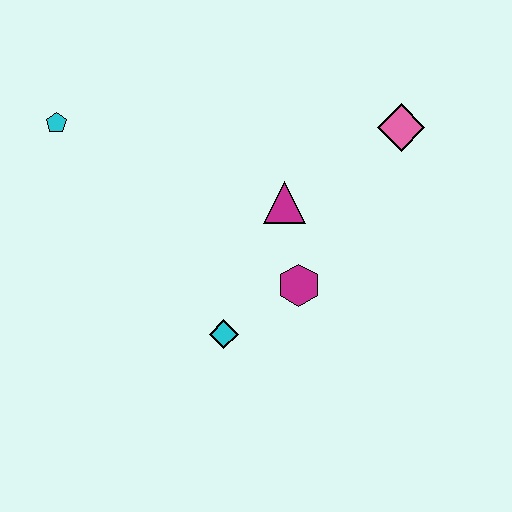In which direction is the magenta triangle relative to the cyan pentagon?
The magenta triangle is to the right of the cyan pentagon.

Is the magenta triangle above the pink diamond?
No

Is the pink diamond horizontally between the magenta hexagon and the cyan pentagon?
No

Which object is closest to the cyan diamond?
The magenta hexagon is closest to the cyan diamond.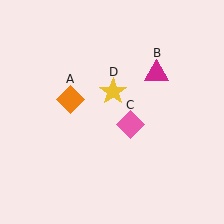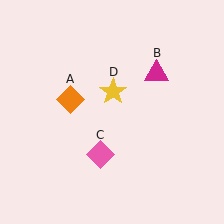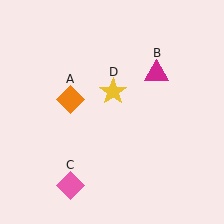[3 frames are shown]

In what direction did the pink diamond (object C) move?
The pink diamond (object C) moved down and to the left.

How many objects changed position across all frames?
1 object changed position: pink diamond (object C).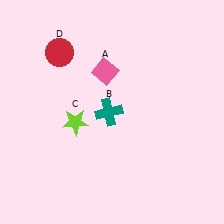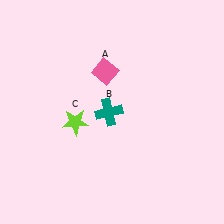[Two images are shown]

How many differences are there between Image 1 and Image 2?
There is 1 difference between the two images.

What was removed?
The red circle (D) was removed in Image 2.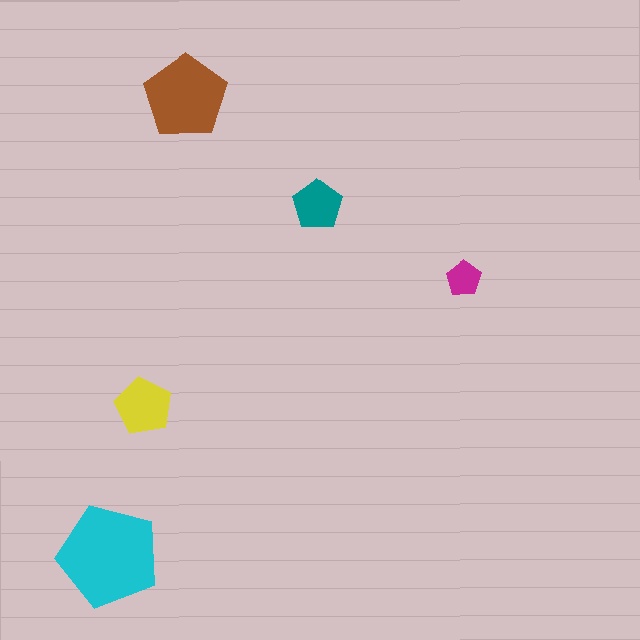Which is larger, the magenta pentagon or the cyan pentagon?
The cyan one.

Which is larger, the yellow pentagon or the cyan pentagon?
The cyan one.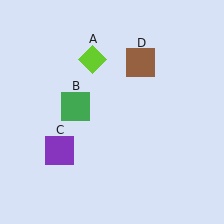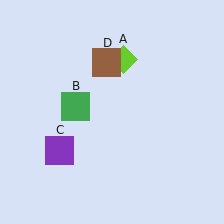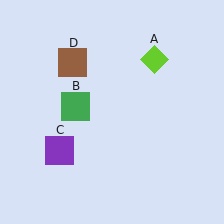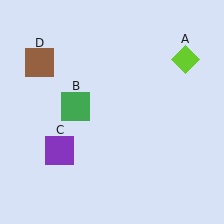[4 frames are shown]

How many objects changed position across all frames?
2 objects changed position: lime diamond (object A), brown square (object D).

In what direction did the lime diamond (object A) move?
The lime diamond (object A) moved right.